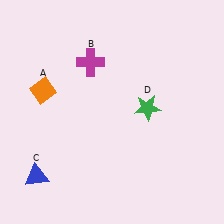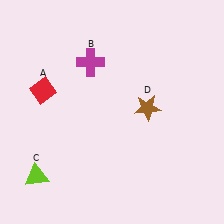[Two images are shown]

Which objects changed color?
A changed from orange to red. C changed from blue to lime. D changed from green to brown.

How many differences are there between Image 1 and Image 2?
There are 3 differences between the two images.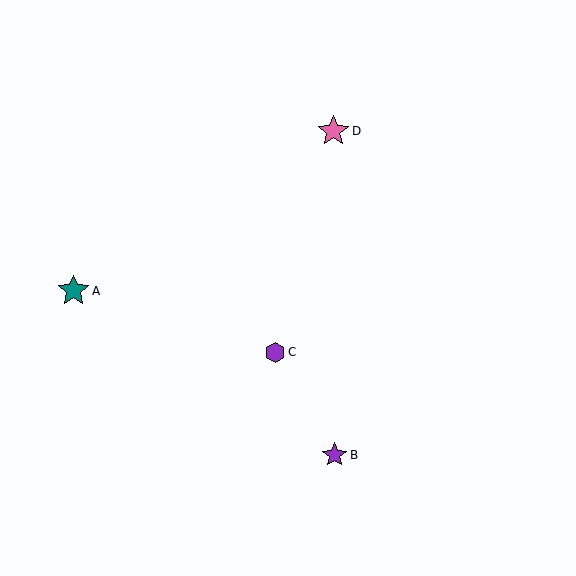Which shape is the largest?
The teal star (labeled A) is the largest.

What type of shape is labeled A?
Shape A is a teal star.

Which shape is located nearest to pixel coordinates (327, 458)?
The purple star (labeled B) at (335, 455) is nearest to that location.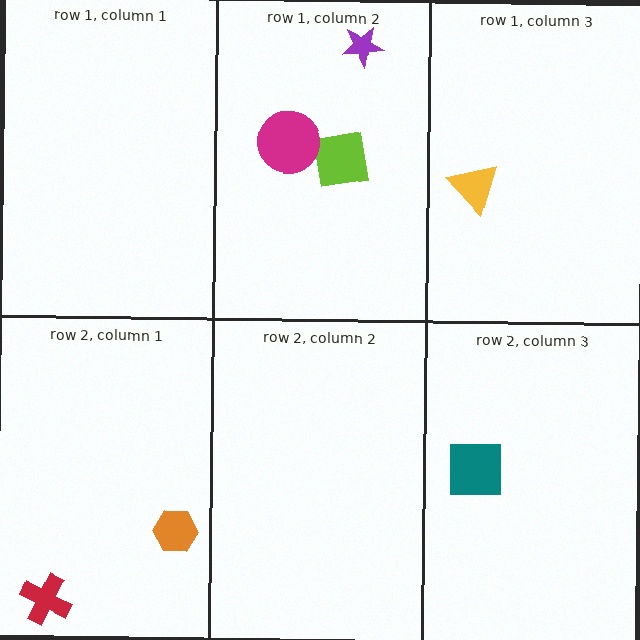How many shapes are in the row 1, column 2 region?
3.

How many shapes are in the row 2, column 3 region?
1.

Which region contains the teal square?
The row 2, column 3 region.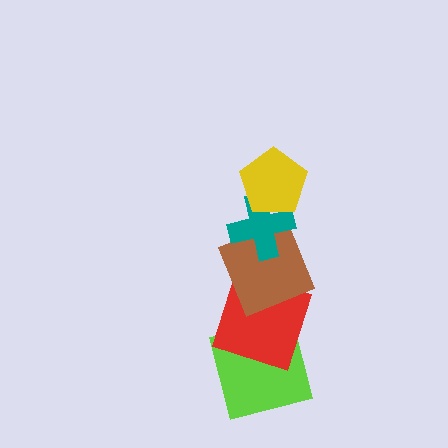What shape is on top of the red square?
The brown square is on top of the red square.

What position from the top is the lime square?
The lime square is 5th from the top.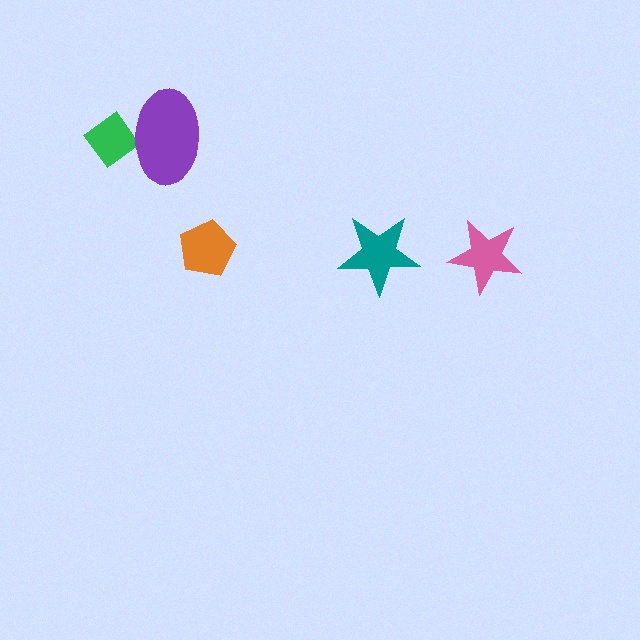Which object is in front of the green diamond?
The purple ellipse is in front of the green diamond.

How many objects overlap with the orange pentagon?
0 objects overlap with the orange pentagon.